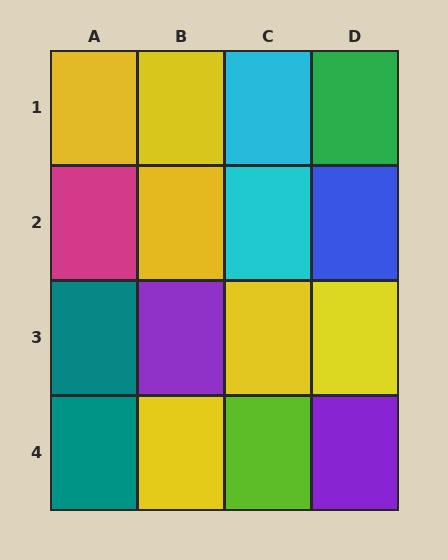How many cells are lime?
1 cell is lime.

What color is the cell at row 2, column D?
Blue.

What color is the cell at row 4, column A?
Teal.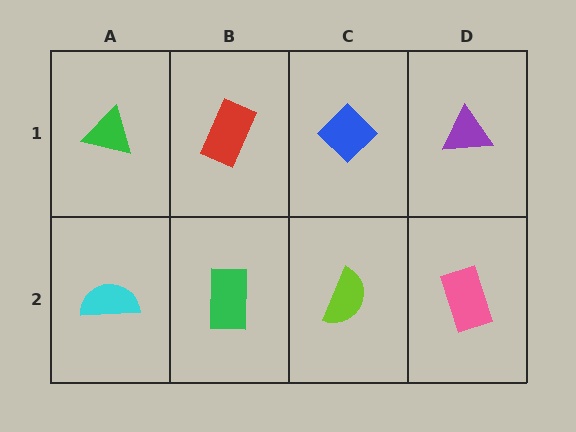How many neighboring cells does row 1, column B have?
3.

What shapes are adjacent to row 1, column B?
A green rectangle (row 2, column B), a green triangle (row 1, column A), a blue diamond (row 1, column C).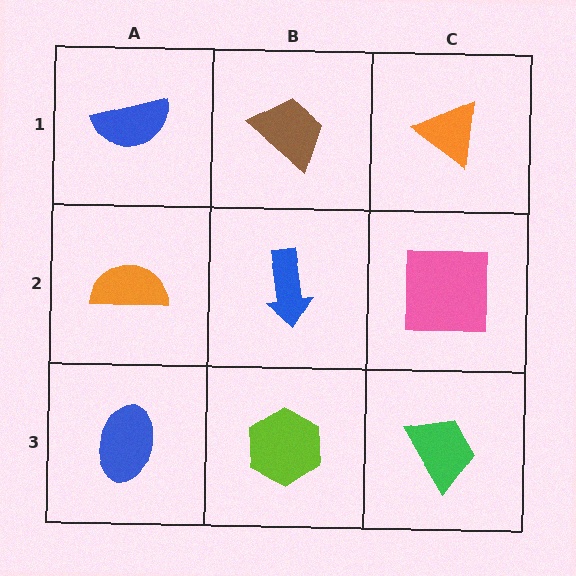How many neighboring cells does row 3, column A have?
2.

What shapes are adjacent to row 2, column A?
A blue semicircle (row 1, column A), a blue ellipse (row 3, column A), a blue arrow (row 2, column B).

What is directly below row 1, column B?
A blue arrow.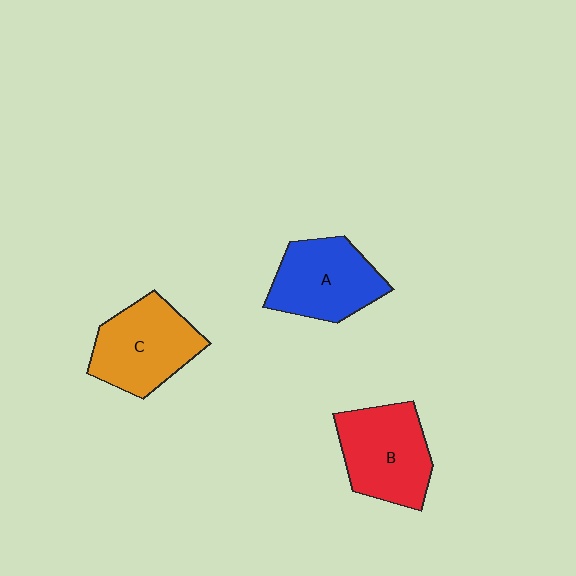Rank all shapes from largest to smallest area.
From largest to smallest: B (red), C (orange), A (blue).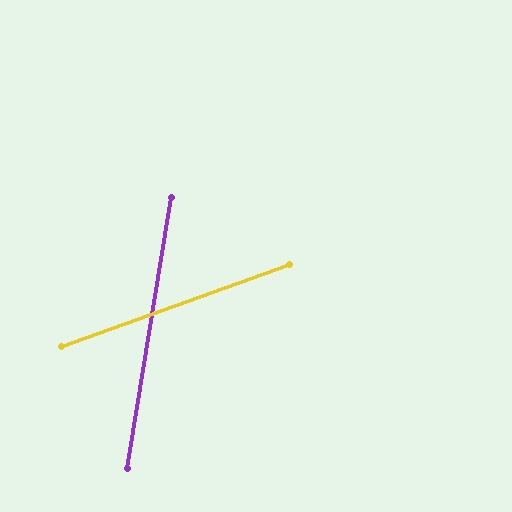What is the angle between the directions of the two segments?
Approximately 61 degrees.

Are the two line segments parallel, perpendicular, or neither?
Neither parallel nor perpendicular — they differ by about 61°.